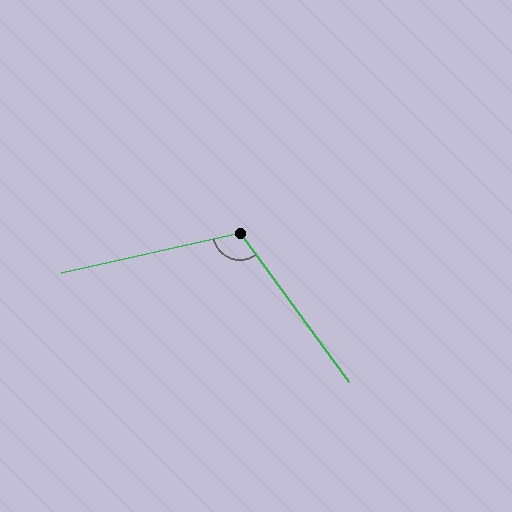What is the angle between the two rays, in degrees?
Approximately 114 degrees.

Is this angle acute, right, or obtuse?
It is obtuse.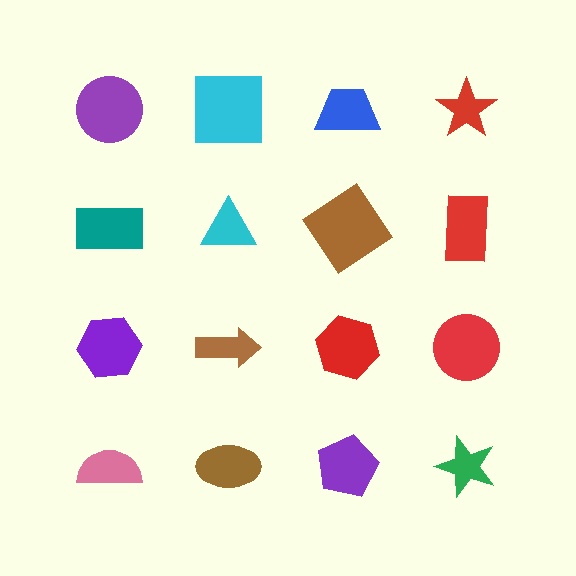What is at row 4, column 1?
A pink semicircle.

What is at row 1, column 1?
A purple circle.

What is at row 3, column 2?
A brown arrow.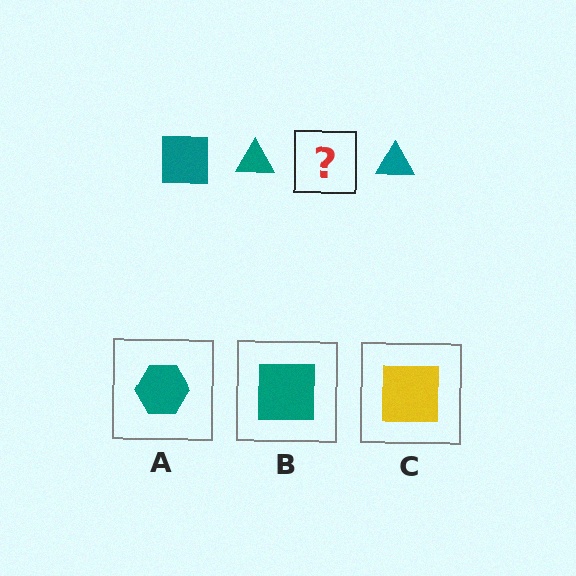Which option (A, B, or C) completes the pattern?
B.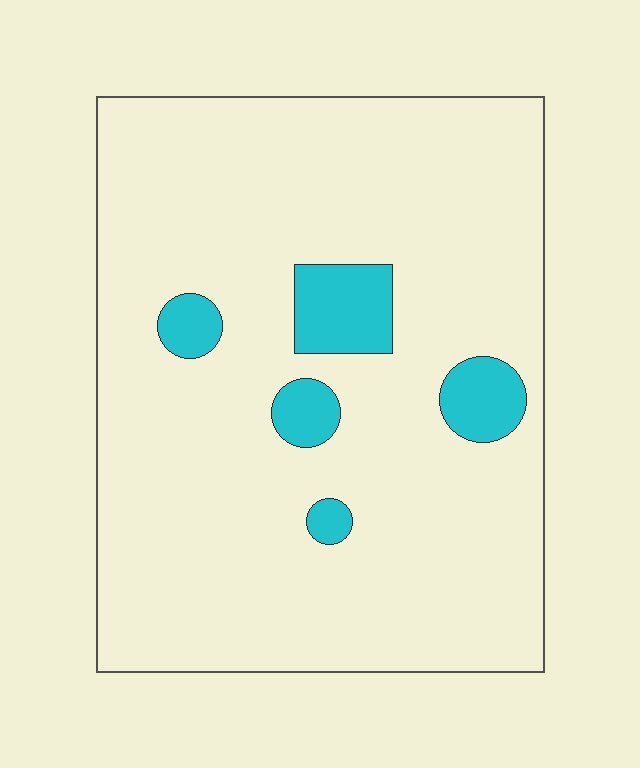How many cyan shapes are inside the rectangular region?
5.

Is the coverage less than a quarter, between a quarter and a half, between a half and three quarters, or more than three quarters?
Less than a quarter.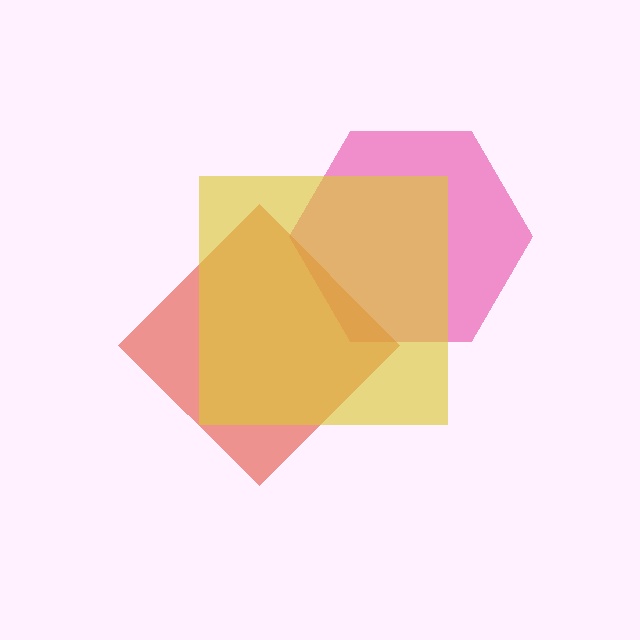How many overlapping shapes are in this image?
There are 3 overlapping shapes in the image.